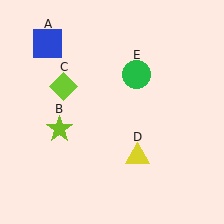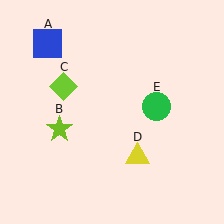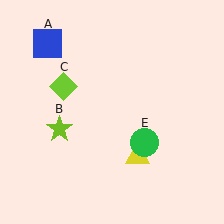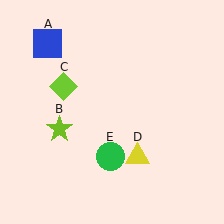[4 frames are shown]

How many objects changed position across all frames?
1 object changed position: green circle (object E).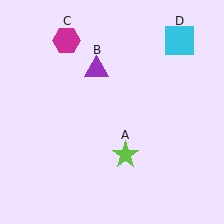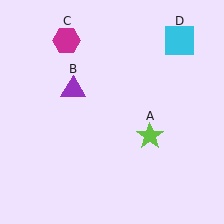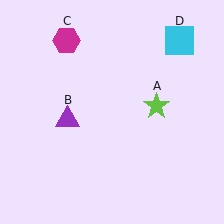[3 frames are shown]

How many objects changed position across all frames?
2 objects changed position: lime star (object A), purple triangle (object B).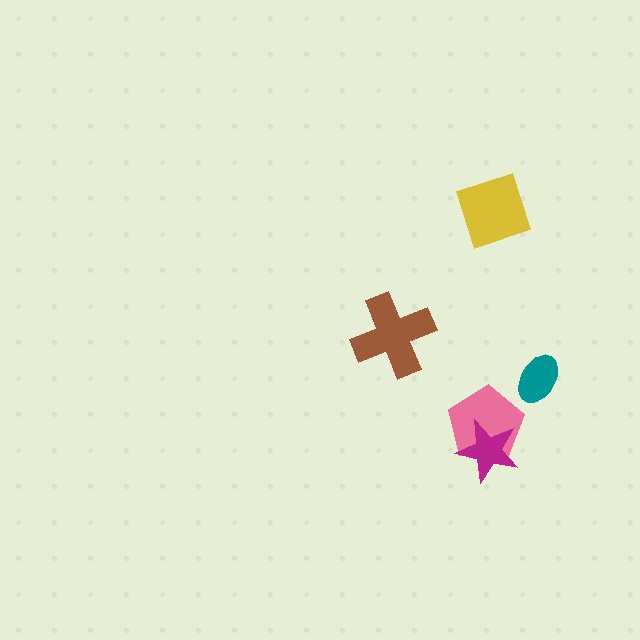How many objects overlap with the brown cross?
0 objects overlap with the brown cross.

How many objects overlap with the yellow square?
0 objects overlap with the yellow square.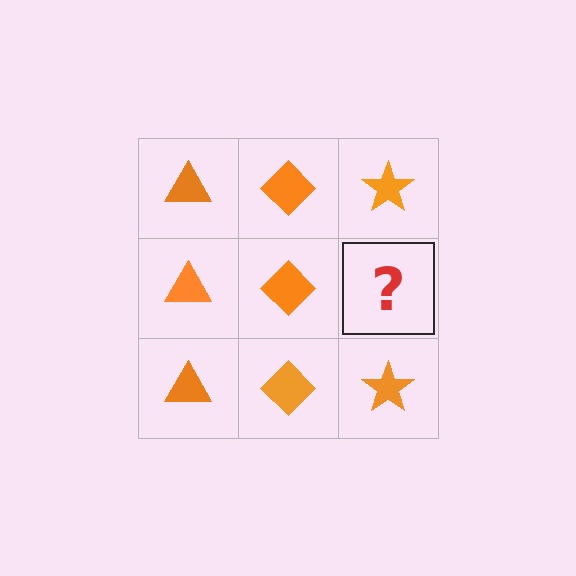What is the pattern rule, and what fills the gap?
The rule is that each column has a consistent shape. The gap should be filled with an orange star.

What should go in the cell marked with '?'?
The missing cell should contain an orange star.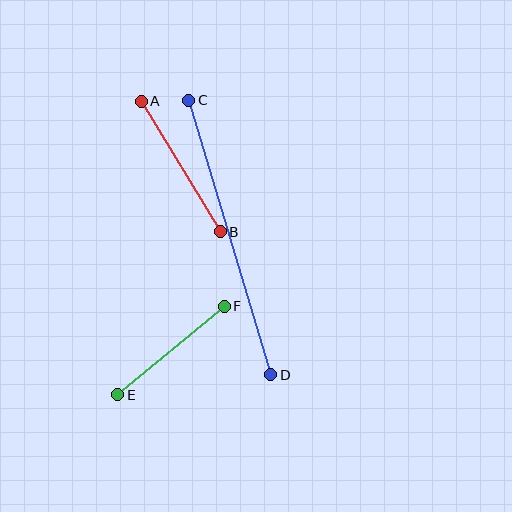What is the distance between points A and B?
The distance is approximately 153 pixels.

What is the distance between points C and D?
The distance is approximately 286 pixels.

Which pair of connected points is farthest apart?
Points C and D are farthest apart.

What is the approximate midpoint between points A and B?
The midpoint is at approximately (181, 166) pixels.